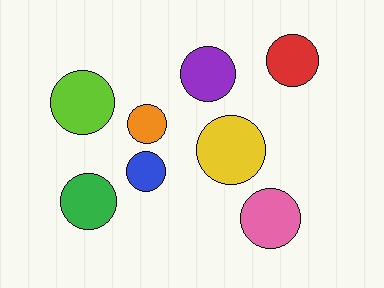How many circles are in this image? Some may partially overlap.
There are 8 circles.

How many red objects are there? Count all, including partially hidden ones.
There is 1 red object.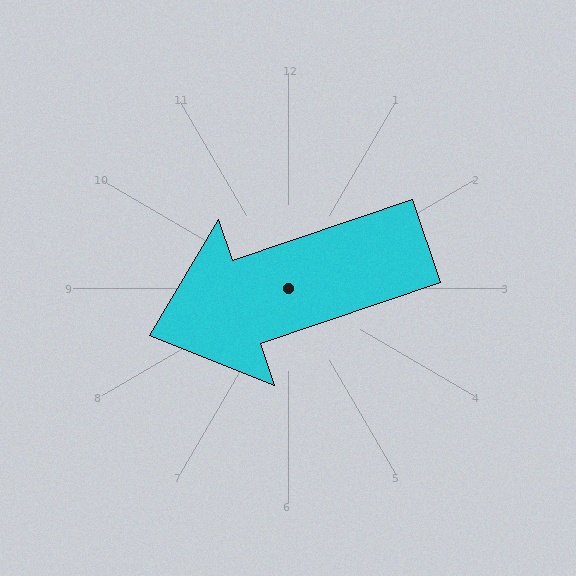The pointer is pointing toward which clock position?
Roughly 8 o'clock.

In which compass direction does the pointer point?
West.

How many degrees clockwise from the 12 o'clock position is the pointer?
Approximately 251 degrees.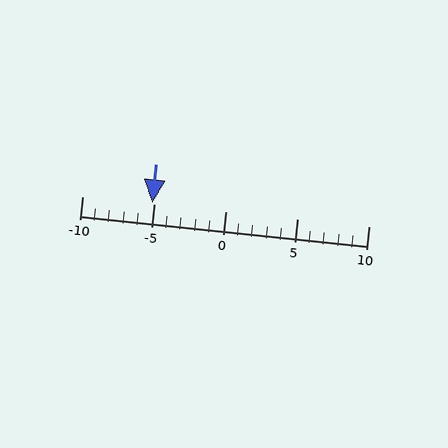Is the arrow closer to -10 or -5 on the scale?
The arrow is closer to -5.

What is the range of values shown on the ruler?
The ruler shows values from -10 to 10.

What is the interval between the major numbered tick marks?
The major tick marks are spaced 5 units apart.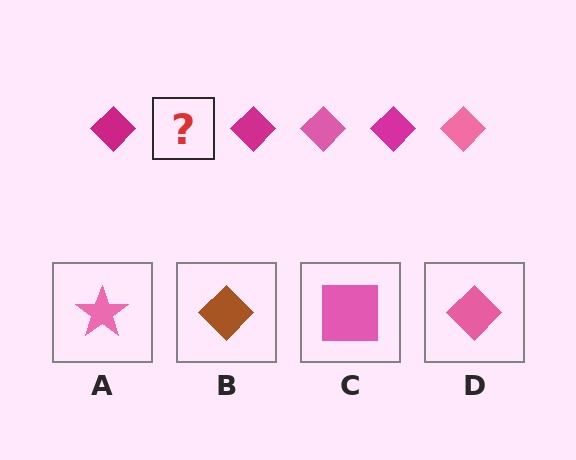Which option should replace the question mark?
Option D.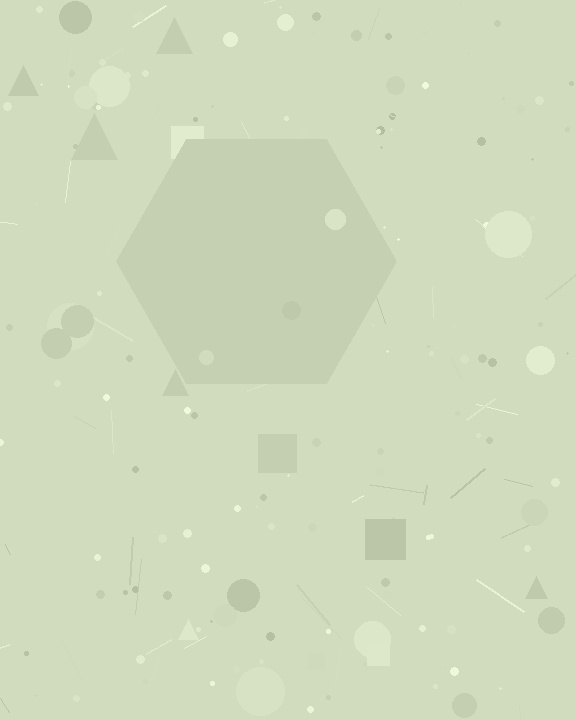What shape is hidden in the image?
A hexagon is hidden in the image.